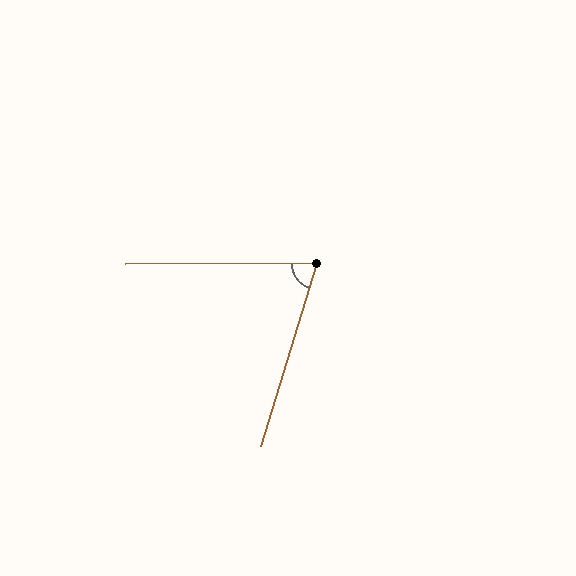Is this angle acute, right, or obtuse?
It is acute.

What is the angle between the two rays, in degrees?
Approximately 73 degrees.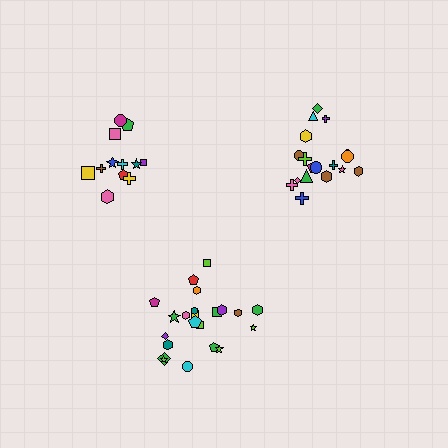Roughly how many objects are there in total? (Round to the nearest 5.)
Roughly 50 objects in total.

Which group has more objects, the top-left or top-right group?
The top-right group.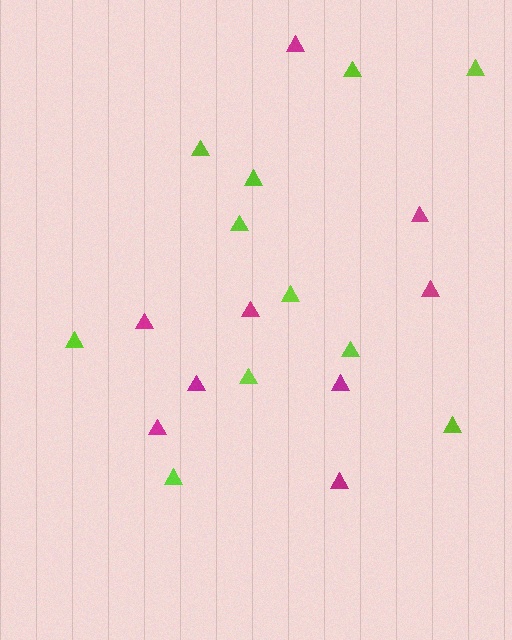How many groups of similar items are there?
There are 2 groups: one group of magenta triangles (9) and one group of lime triangles (11).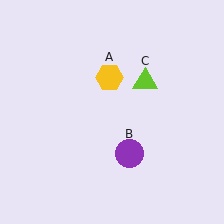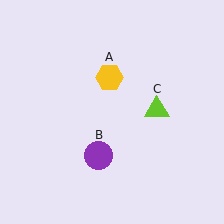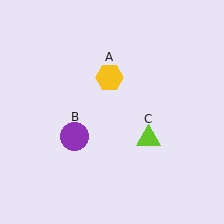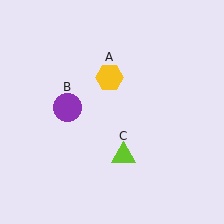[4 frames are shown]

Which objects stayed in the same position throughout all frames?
Yellow hexagon (object A) remained stationary.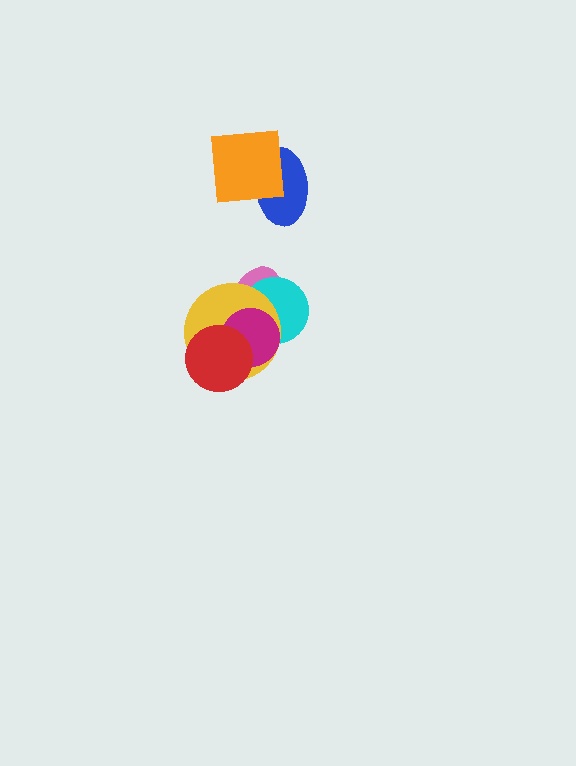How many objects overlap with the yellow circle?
4 objects overlap with the yellow circle.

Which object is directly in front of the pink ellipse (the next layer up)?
The cyan circle is directly in front of the pink ellipse.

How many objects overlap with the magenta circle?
4 objects overlap with the magenta circle.